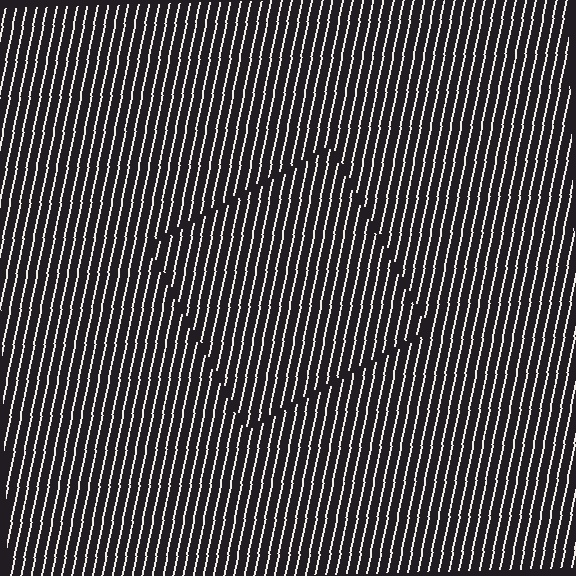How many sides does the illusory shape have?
4 sides — the line-ends trace a square.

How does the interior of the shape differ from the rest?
The interior of the shape contains the same grating, shifted by half a period — the contour is defined by the phase discontinuity where line-ends from the inner and outer gratings abut.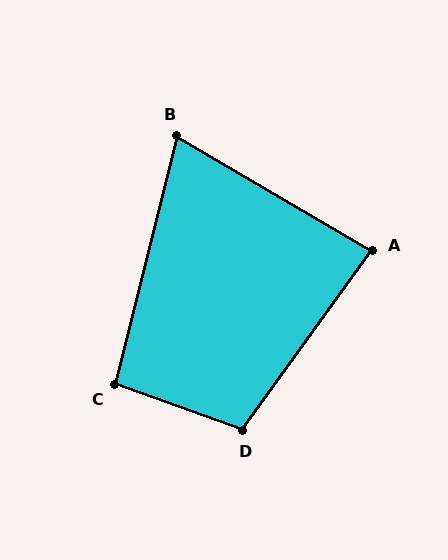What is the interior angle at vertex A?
Approximately 84 degrees (acute).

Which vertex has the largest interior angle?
D, at approximately 106 degrees.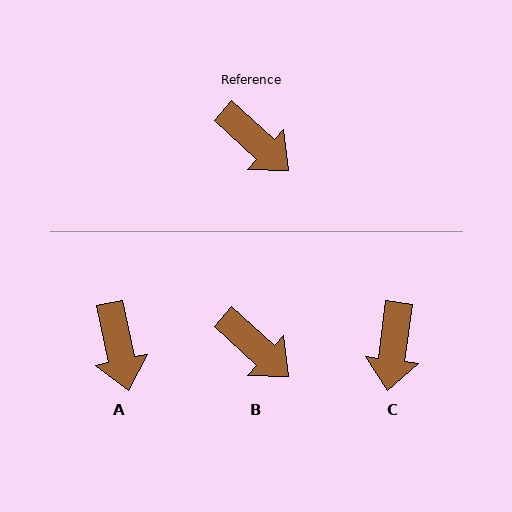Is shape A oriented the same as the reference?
No, it is off by about 36 degrees.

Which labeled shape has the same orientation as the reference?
B.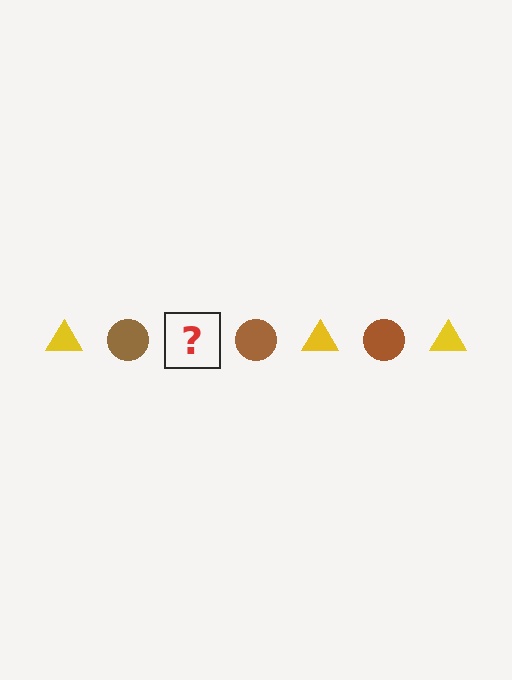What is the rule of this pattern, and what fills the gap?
The rule is that the pattern alternates between yellow triangle and brown circle. The gap should be filled with a yellow triangle.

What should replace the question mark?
The question mark should be replaced with a yellow triangle.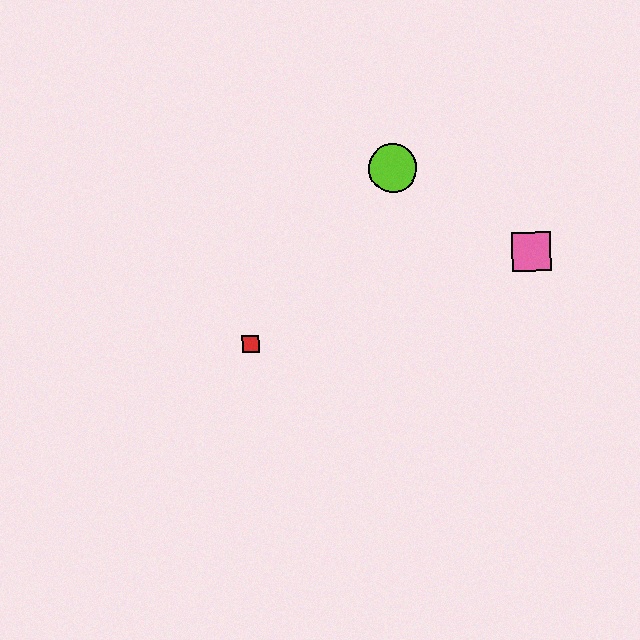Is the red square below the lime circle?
Yes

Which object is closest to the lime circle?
The pink square is closest to the lime circle.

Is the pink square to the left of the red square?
No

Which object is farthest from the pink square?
The red square is farthest from the pink square.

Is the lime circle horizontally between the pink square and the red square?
Yes